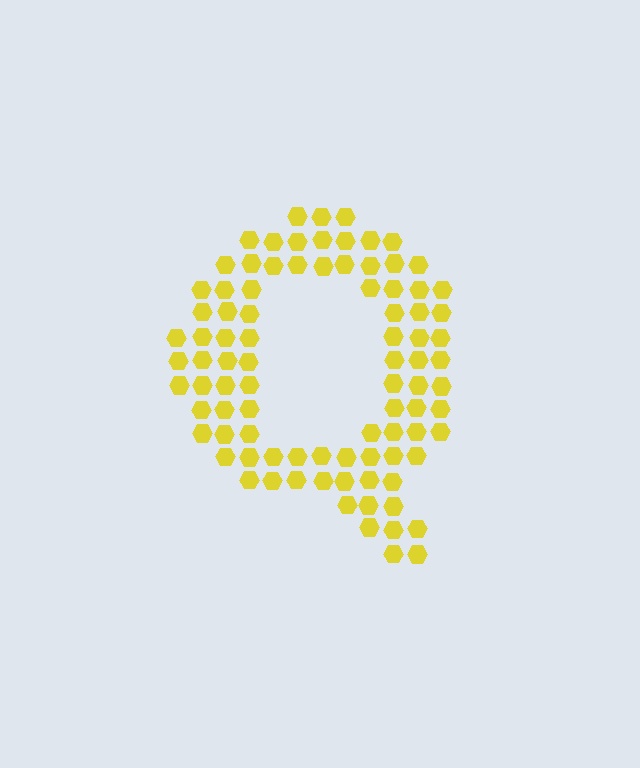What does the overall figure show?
The overall figure shows the letter Q.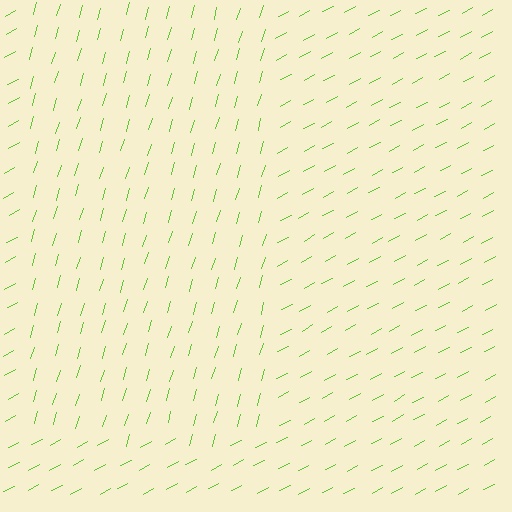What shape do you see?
I see a rectangle.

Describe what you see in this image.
The image is filled with small lime line segments. A rectangle region in the image has lines oriented differently from the surrounding lines, creating a visible texture boundary.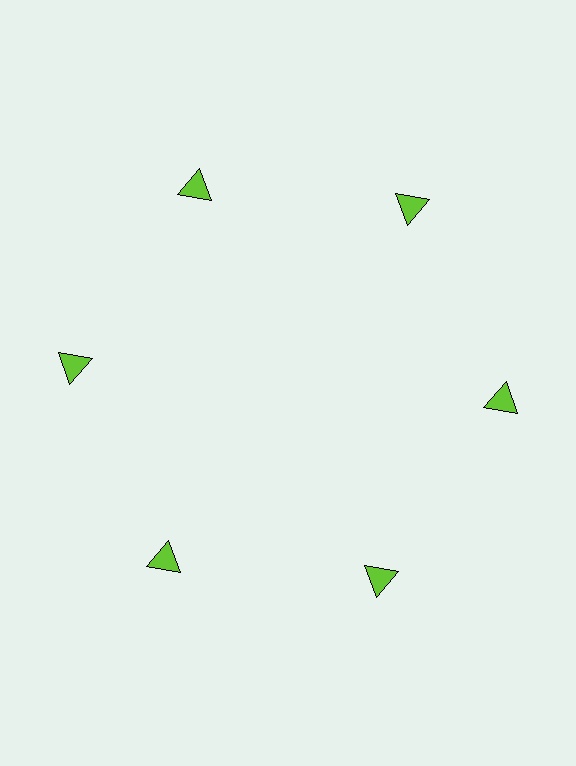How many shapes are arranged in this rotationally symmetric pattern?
There are 6 shapes, arranged in 6 groups of 1.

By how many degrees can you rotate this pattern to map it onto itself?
The pattern maps onto itself every 60 degrees of rotation.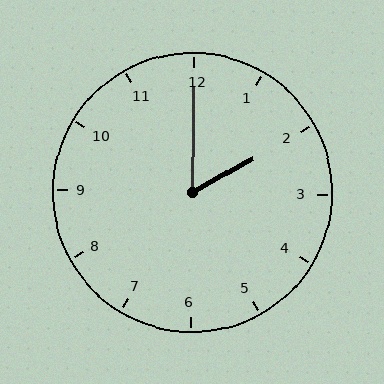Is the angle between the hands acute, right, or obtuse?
It is acute.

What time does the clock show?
2:00.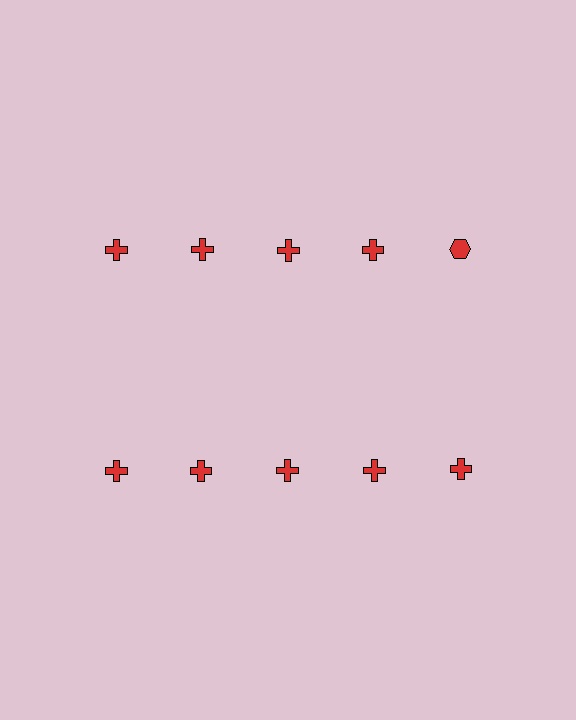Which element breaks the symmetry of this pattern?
The red hexagon in the top row, rightmost column breaks the symmetry. All other shapes are red crosses.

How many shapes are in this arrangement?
There are 10 shapes arranged in a grid pattern.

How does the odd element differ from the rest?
It has a different shape: hexagon instead of cross.